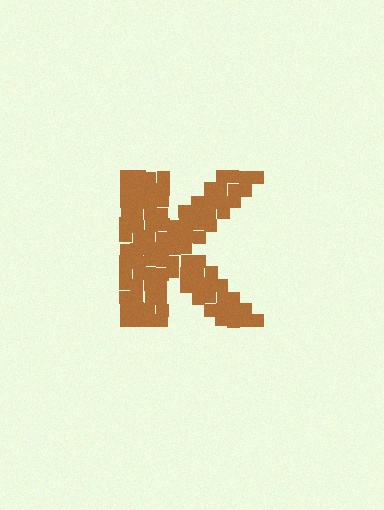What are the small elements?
The small elements are squares.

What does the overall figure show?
The overall figure shows the letter K.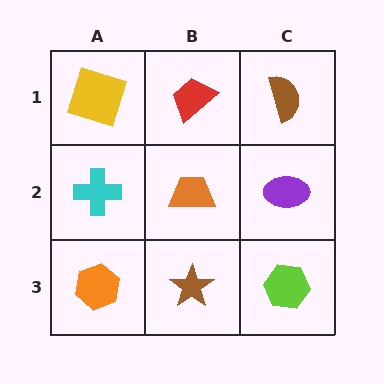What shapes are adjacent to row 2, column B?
A red trapezoid (row 1, column B), a brown star (row 3, column B), a cyan cross (row 2, column A), a purple ellipse (row 2, column C).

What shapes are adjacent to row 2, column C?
A brown semicircle (row 1, column C), a lime hexagon (row 3, column C), an orange trapezoid (row 2, column B).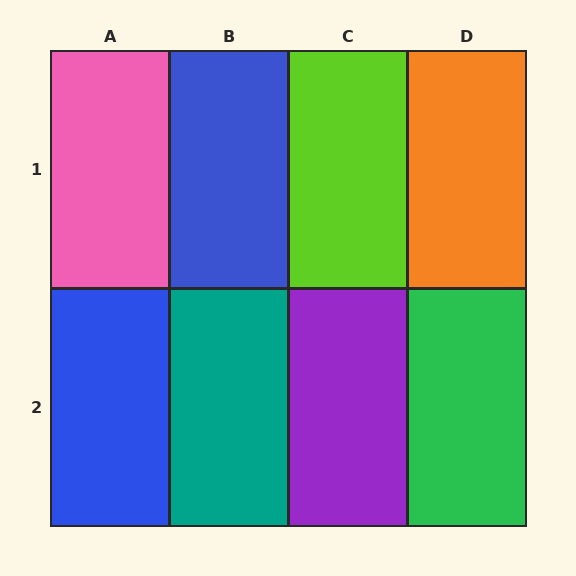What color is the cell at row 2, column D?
Green.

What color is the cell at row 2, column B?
Teal.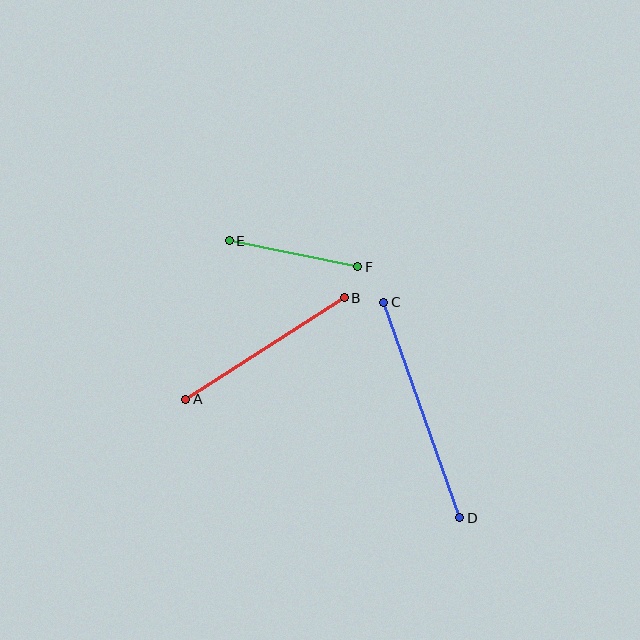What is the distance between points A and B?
The distance is approximately 188 pixels.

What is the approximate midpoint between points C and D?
The midpoint is at approximately (422, 410) pixels.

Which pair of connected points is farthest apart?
Points C and D are farthest apart.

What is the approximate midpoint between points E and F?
The midpoint is at approximately (293, 254) pixels.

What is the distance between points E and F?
The distance is approximately 131 pixels.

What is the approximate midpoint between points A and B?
The midpoint is at approximately (265, 348) pixels.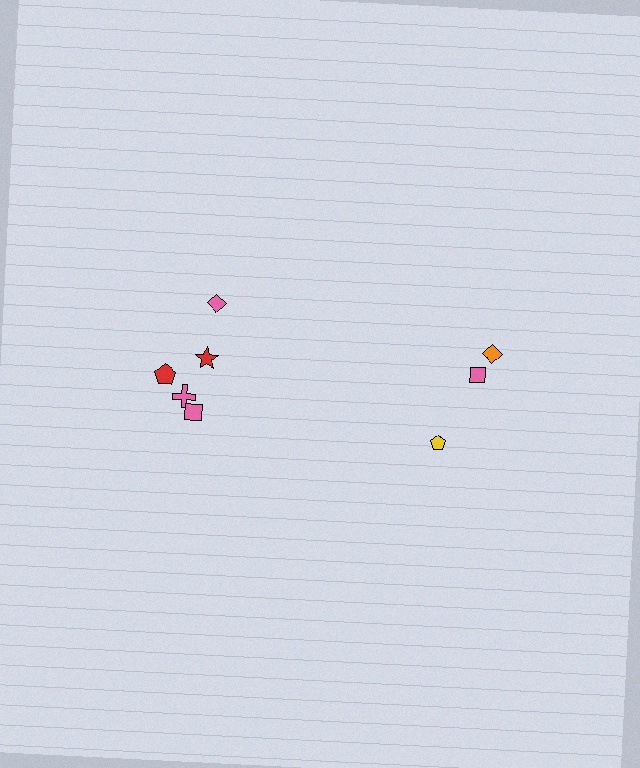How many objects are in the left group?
There are 5 objects.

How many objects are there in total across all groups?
There are 8 objects.